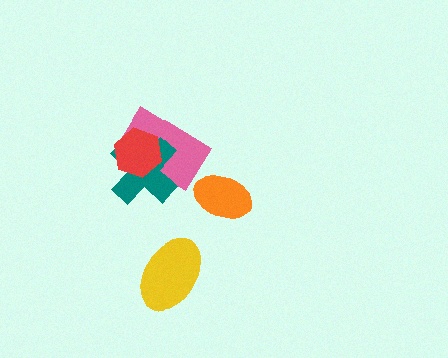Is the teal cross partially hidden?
Yes, it is partially covered by another shape.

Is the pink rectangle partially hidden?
Yes, it is partially covered by another shape.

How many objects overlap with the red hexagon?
2 objects overlap with the red hexagon.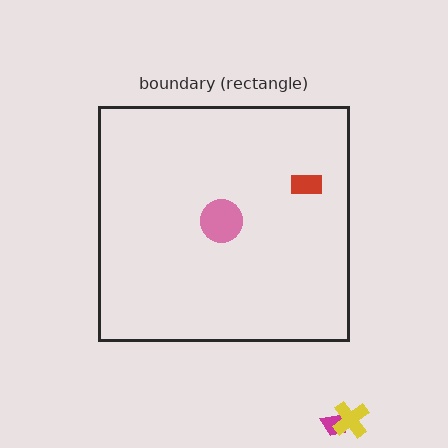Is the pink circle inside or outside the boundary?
Inside.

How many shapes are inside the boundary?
2 inside, 2 outside.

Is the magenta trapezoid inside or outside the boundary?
Outside.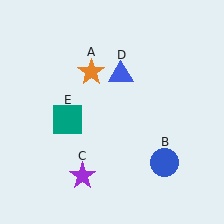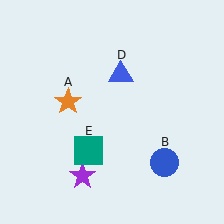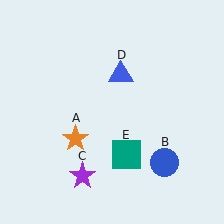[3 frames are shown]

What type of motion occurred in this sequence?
The orange star (object A), teal square (object E) rotated counterclockwise around the center of the scene.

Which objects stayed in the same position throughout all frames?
Blue circle (object B) and purple star (object C) and blue triangle (object D) remained stationary.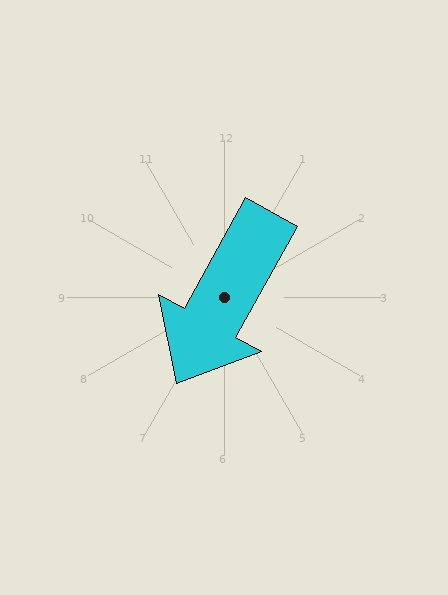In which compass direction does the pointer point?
Southwest.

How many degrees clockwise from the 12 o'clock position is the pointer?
Approximately 209 degrees.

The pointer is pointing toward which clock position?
Roughly 7 o'clock.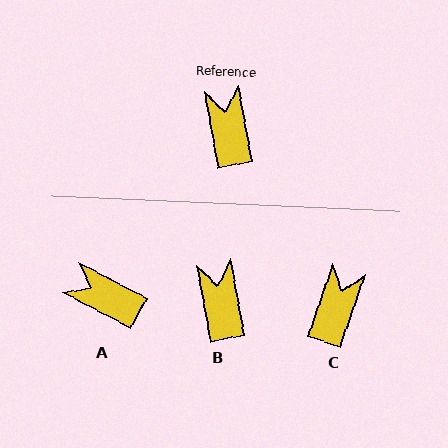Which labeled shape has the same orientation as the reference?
B.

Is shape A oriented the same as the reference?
No, it is off by about 52 degrees.